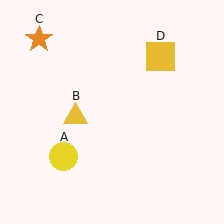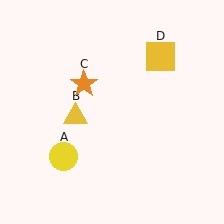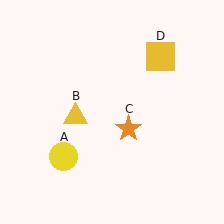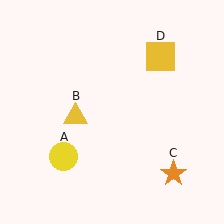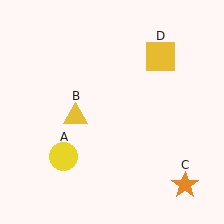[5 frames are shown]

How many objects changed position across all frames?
1 object changed position: orange star (object C).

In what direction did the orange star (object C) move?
The orange star (object C) moved down and to the right.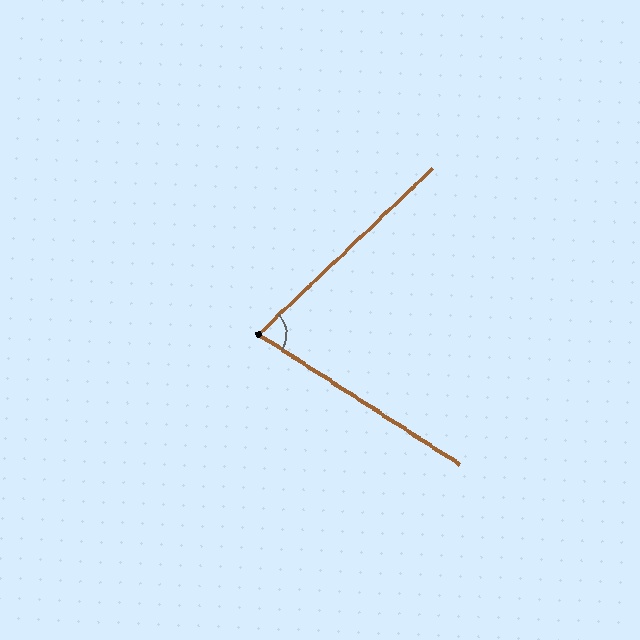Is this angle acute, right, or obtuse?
It is acute.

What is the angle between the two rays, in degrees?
Approximately 76 degrees.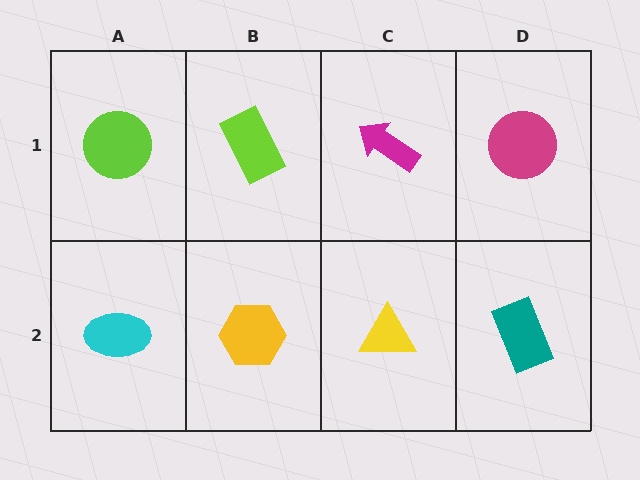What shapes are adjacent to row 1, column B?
A yellow hexagon (row 2, column B), a lime circle (row 1, column A), a magenta arrow (row 1, column C).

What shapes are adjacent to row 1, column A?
A cyan ellipse (row 2, column A), a lime rectangle (row 1, column B).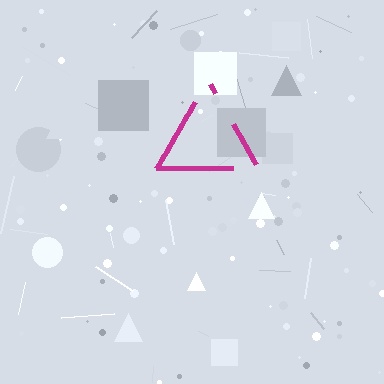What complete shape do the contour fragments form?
The contour fragments form a triangle.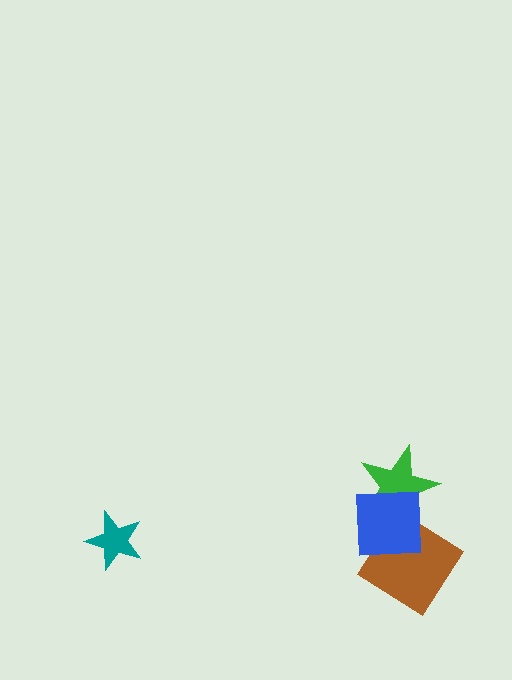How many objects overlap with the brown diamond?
1 object overlaps with the brown diamond.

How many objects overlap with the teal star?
0 objects overlap with the teal star.